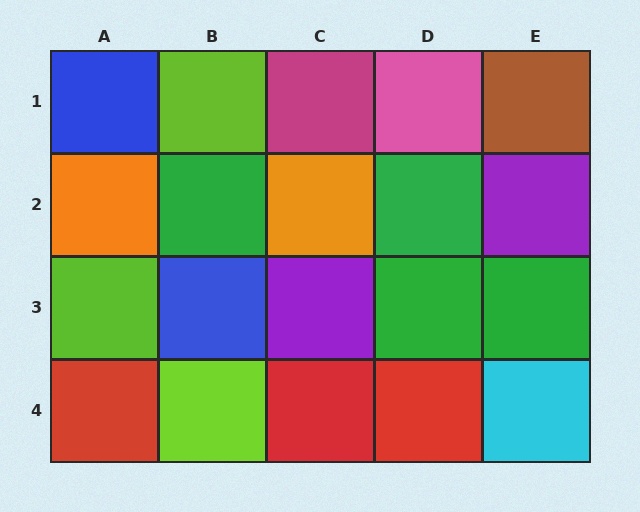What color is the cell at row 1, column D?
Pink.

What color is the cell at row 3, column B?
Blue.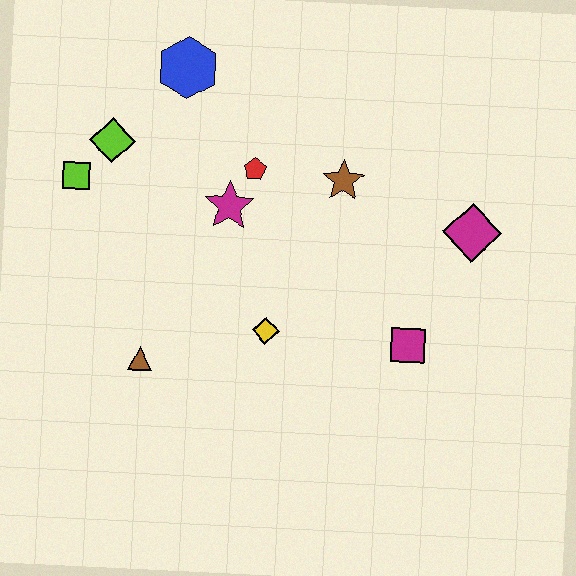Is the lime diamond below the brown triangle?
No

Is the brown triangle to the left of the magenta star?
Yes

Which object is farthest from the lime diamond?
The magenta diamond is farthest from the lime diamond.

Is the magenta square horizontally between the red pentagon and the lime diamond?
No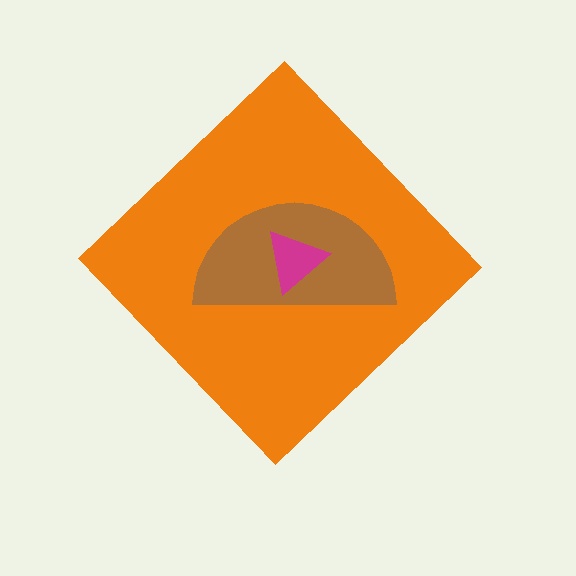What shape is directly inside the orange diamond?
The brown semicircle.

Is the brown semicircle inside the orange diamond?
Yes.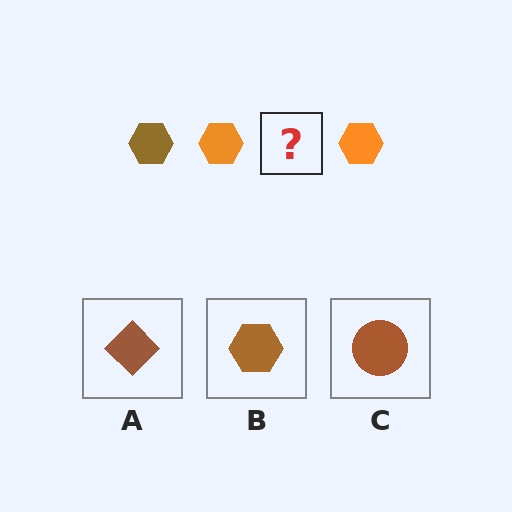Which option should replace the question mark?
Option B.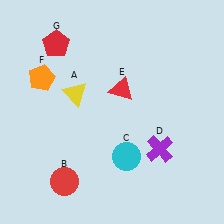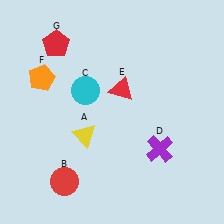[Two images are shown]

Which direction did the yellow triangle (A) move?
The yellow triangle (A) moved down.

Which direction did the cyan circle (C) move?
The cyan circle (C) moved up.